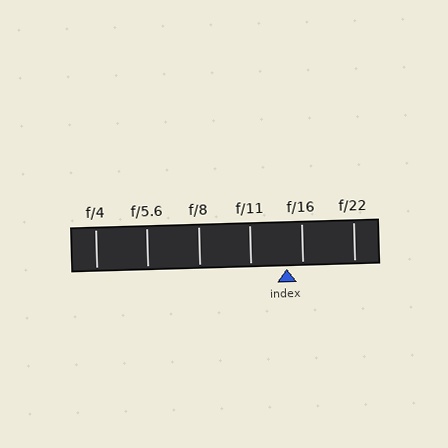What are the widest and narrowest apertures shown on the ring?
The widest aperture shown is f/4 and the narrowest is f/22.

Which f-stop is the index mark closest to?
The index mark is closest to f/16.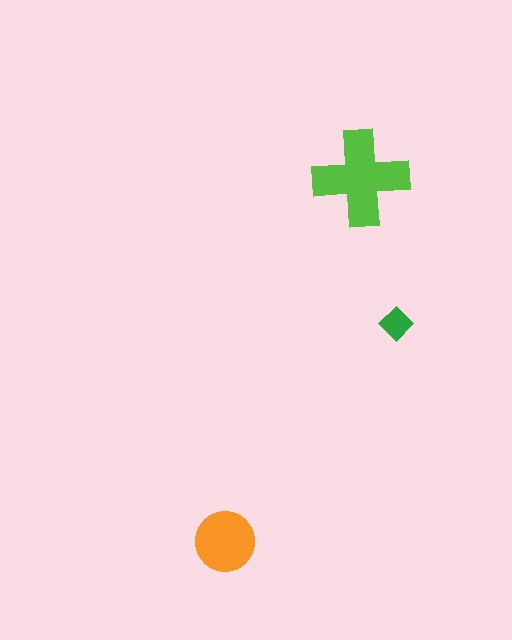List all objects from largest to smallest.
The lime cross, the orange circle, the green diamond.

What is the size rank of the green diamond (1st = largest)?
3rd.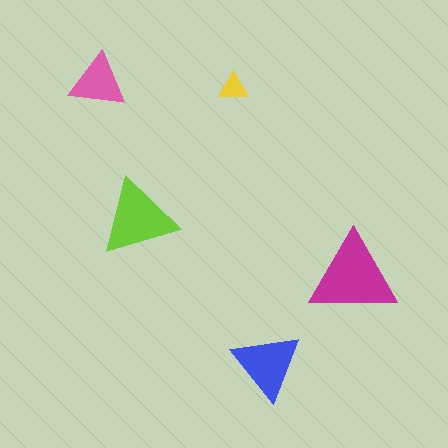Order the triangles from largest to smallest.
the magenta one, the lime one, the blue one, the pink one, the yellow one.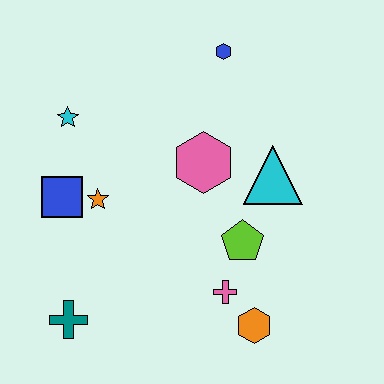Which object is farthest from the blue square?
The orange hexagon is farthest from the blue square.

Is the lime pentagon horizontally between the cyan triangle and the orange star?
Yes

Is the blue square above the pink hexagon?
No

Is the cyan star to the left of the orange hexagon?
Yes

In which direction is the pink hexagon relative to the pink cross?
The pink hexagon is above the pink cross.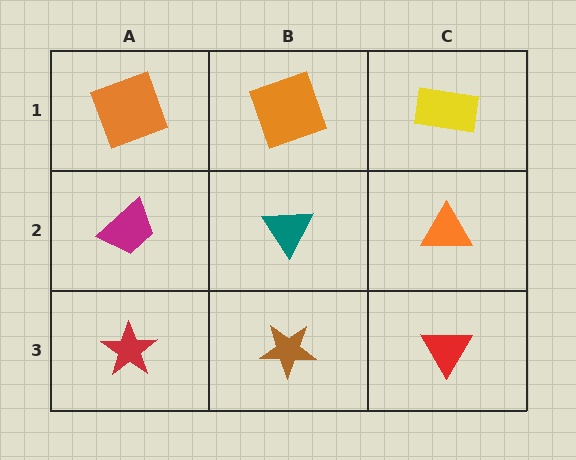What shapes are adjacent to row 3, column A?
A magenta trapezoid (row 2, column A), a brown star (row 3, column B).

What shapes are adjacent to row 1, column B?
A teal triangle (row 2, column B), an orange square (row 1, column A), a yellow rectangle (row 1, column C).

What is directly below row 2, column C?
A red triangle.